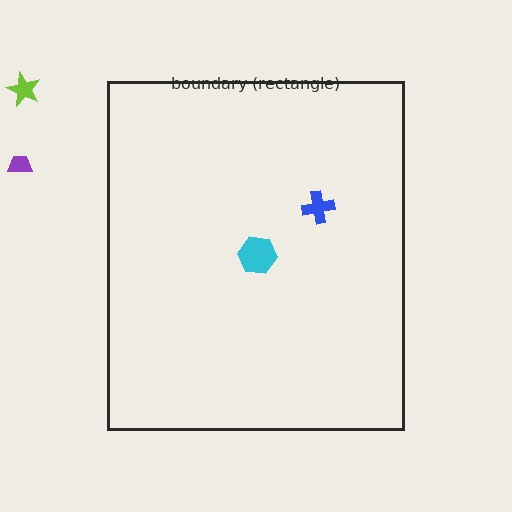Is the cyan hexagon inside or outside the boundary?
Inside.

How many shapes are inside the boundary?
2 inside, 2 outside.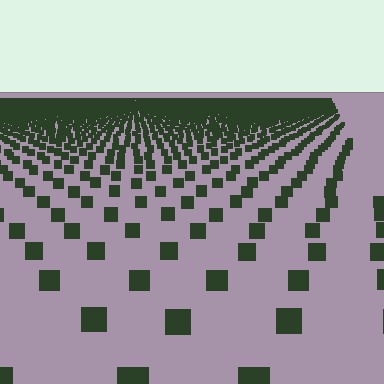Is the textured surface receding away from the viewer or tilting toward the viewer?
The surface is receding away from the viewer. Texture elements get smaller and denser toward the top.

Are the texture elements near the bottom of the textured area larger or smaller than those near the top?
Larger. Near the bottom, elements are closer to the viewer and appear at a bigger on-screen size.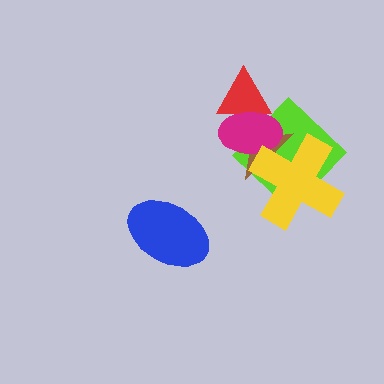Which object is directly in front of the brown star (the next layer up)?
The magenta ellipse is directly in front of the brown star.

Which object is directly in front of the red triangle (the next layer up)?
The brown star is directly in front of the red triangle.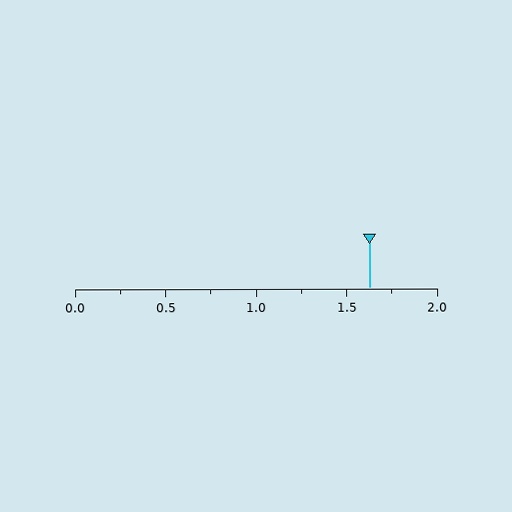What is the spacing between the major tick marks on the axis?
The major ticks are spaced 0.5 apart.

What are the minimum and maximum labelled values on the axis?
The axis runs from 0.0 to 2.0.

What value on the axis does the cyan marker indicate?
The marker indicates approximately 1.62.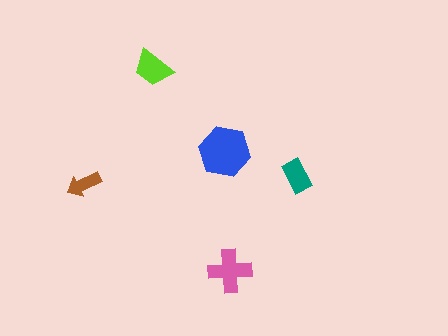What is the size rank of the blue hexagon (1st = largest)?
1st.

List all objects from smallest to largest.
The brown arrow, the teal rectangle, the lime trapezoid, the pink cross, the blue hexagon.